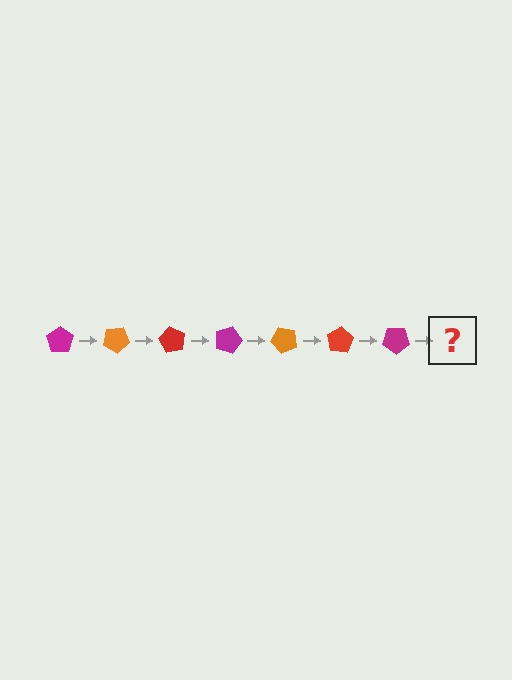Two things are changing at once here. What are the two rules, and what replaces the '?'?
The two rules are that it rotates 30 degrees each step and the color cycles through magenta, orange, and red. The '?' should be an orange pentagon, rotated 210 degrees from the start.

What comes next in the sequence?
The next element should be an orange pentagon, rotated 210 degrees from the start.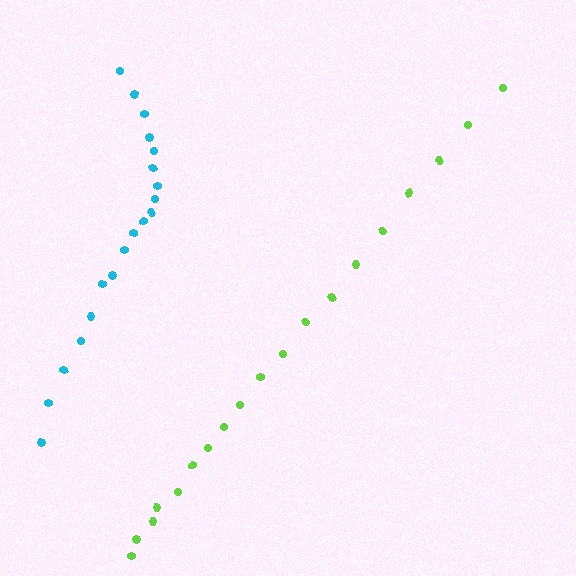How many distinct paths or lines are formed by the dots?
There are 2 distinct paths.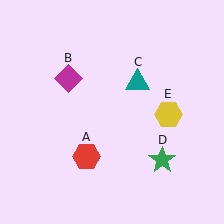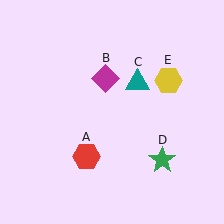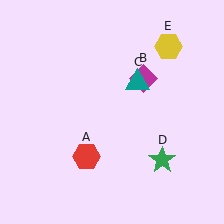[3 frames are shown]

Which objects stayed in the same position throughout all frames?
Red hexagon (object A) and teal triangle (object C) and green star (object D) remained stationary.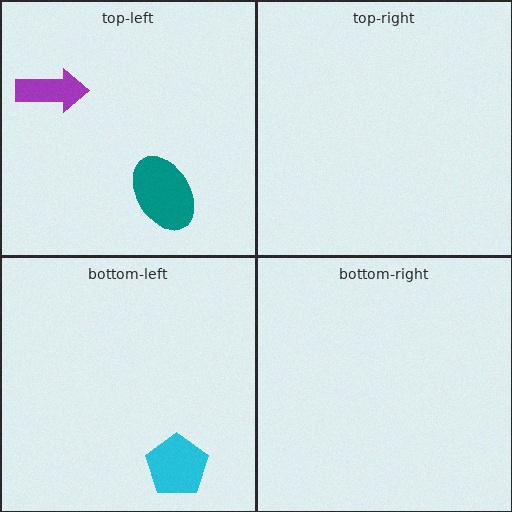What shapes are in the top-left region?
The teal ellipse, the purple arrow.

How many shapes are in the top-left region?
2.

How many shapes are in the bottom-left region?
1.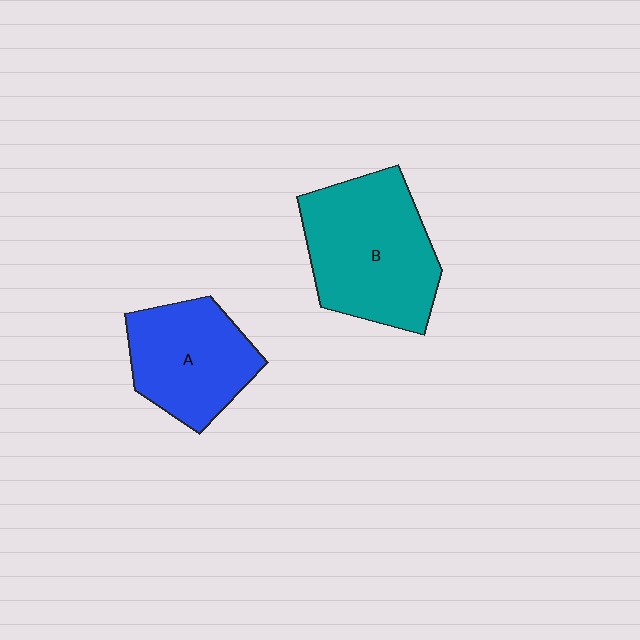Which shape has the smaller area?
Shape A (blue).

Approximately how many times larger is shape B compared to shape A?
Approximately 1.4 times.